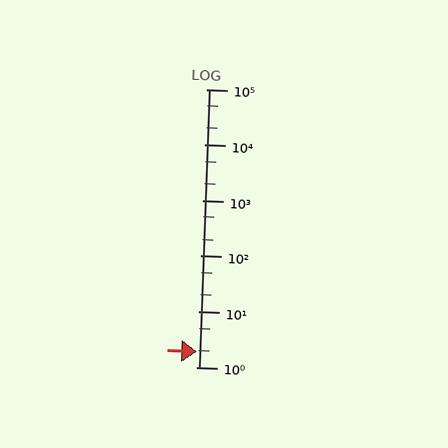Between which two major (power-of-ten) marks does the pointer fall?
The pointer is between 1 and 10.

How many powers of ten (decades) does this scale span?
The scale spans 5 decades, from 1 to 100000.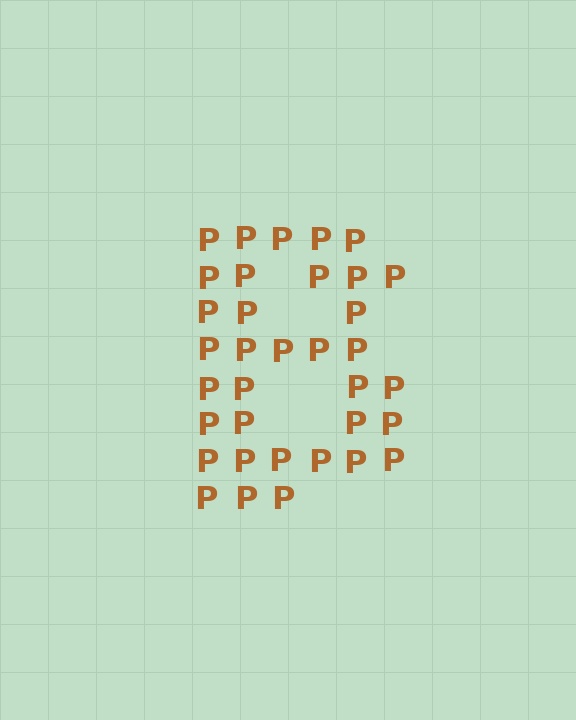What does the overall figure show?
The overall figure shows the letter B.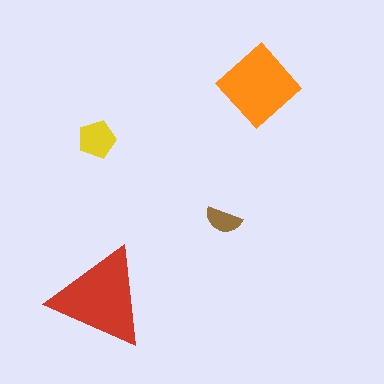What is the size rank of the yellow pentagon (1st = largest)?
3rd.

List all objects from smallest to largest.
The brown semicircle, the yellow pentagon, the orange diamond, the red triangle.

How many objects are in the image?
There are 4 objects in the image.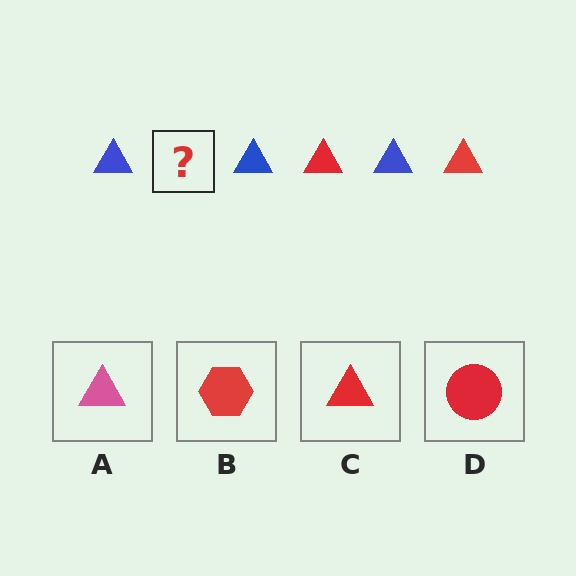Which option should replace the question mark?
Option C.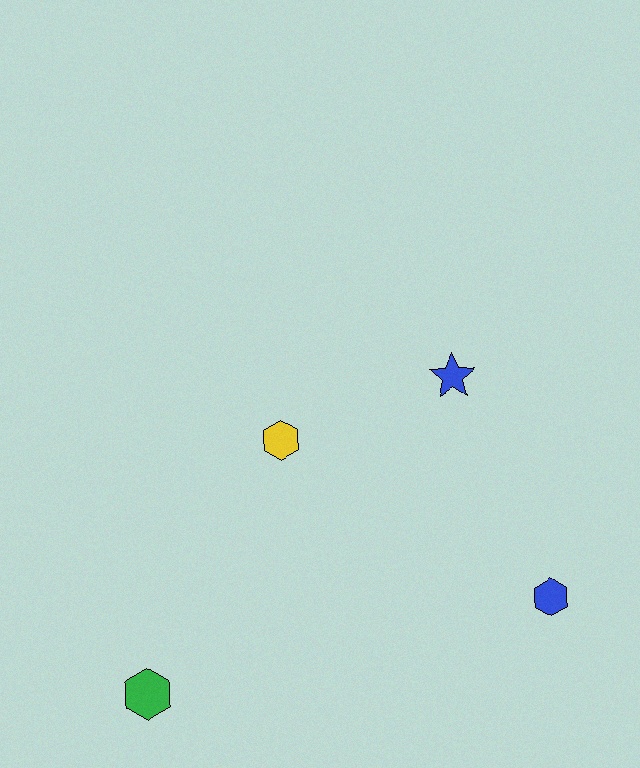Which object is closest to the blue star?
The yellow hexagon is closest to the blue star.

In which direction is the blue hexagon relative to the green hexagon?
The blue hexagon is to the right of the green hexagon.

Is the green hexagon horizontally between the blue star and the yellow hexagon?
No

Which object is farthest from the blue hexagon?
The green hexagon is farthest from the blue hexagon.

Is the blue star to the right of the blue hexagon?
No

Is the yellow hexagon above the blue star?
No